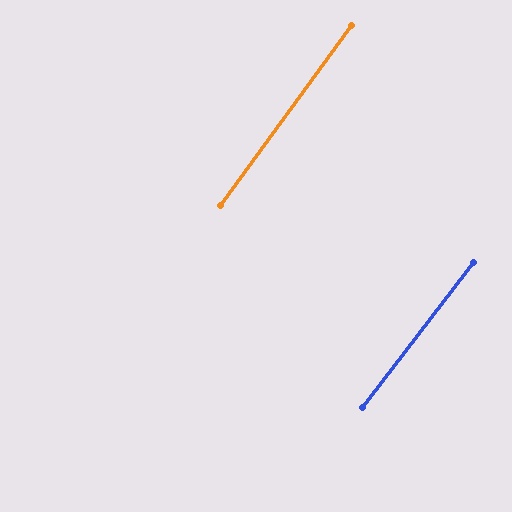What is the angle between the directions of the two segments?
Approximately 2 degrees.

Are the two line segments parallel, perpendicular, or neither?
Parallel — their directions differ by only 1.5°.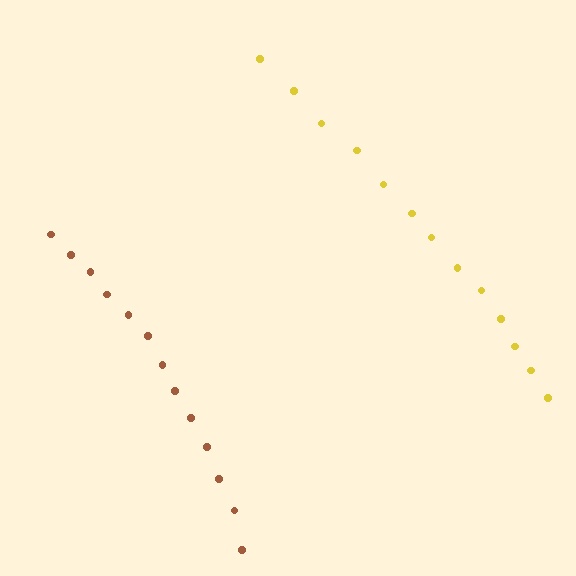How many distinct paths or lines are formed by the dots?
There are 2 distinct paths.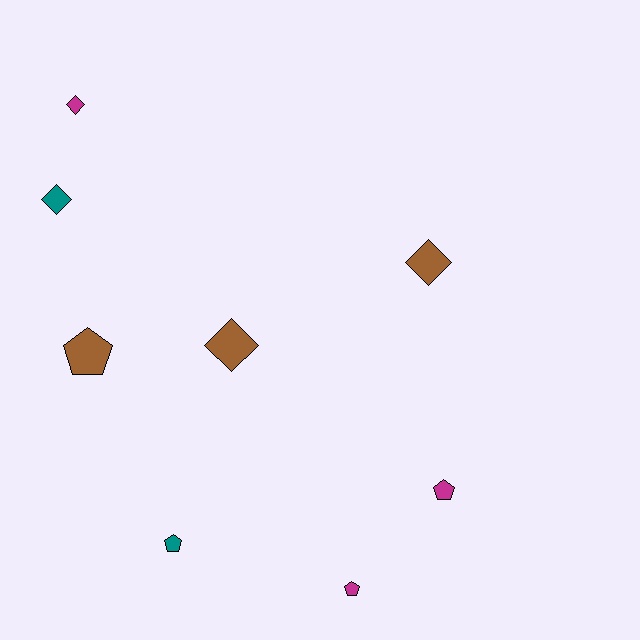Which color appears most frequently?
Magenta, with 3 objects.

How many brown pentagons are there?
There is 1 brown pentagon.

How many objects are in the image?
There are 8 objects.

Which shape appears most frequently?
Pentagon, with 4 objects.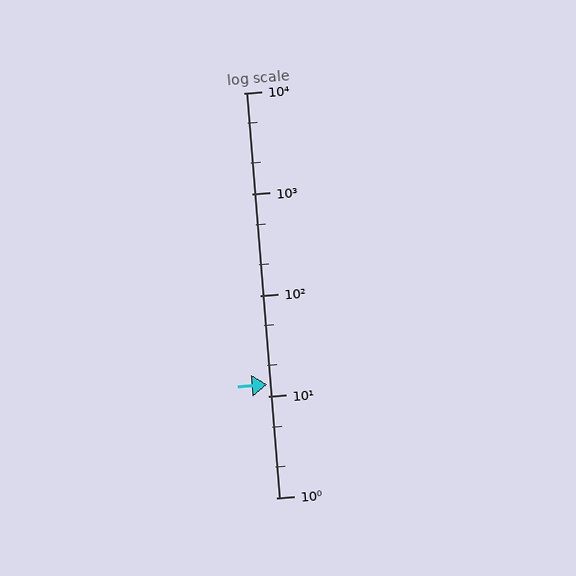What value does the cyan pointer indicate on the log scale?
The pointer indicates approximately 13.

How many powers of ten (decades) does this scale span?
The scale spans 4 decades, from 1 to 10000.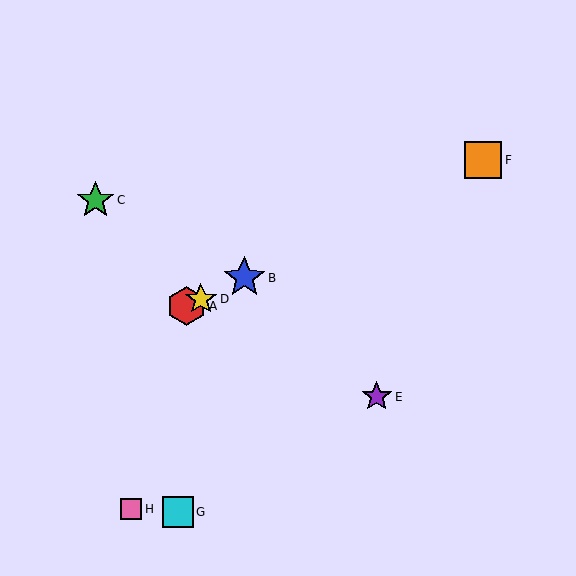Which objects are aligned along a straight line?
Objects A, B, D, F are aligned along a straight line.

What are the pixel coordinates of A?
Object A is at (187, 306).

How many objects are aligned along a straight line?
4 objects (A, B, D, F) are aligned along a straight line.